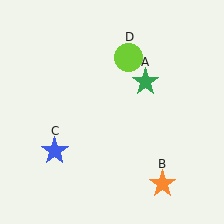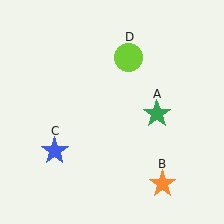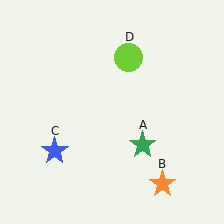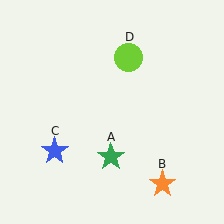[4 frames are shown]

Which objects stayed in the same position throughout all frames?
Orange star (object B) and blue star (object C) and lime circle (object D) remained stationary.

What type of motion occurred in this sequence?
The green star (object A) rotated clockwise around the center of the scene.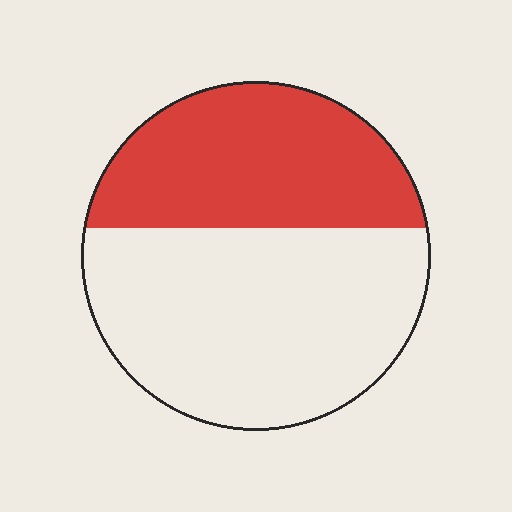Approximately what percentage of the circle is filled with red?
Approximately 40%.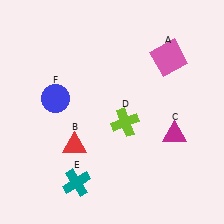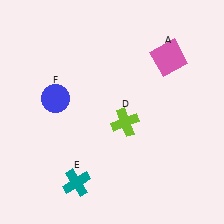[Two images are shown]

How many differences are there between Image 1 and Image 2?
There are 2 differences between the two images.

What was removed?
The magenta triangle (C), the red triangle (B) were removed in Image 2.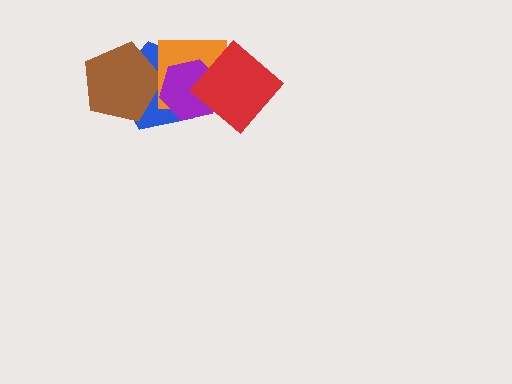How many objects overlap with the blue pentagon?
4 objects overlap with the blue pentagon.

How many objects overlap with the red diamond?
3 objects overlap with the red diamond.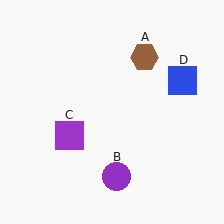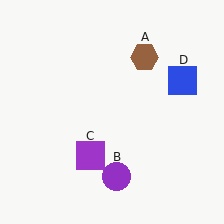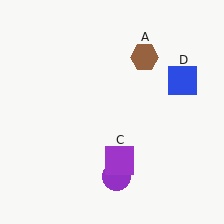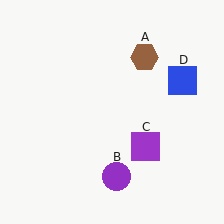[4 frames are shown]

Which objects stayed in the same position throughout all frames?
Brown hexagon (object A) and purple circle (object B) and blue square (object D) remained stationary.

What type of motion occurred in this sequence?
The purple square (object C) rotated counterclockwise around the center of the scene.